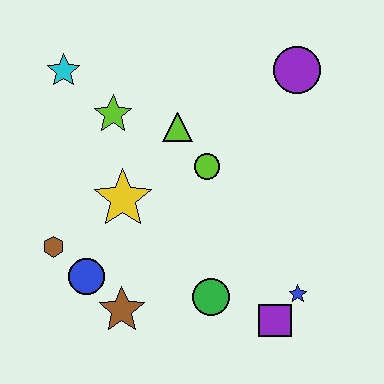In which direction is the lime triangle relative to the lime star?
The lime triangle is to the right of the lime star.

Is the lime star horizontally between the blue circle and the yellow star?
Yes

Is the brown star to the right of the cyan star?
Yes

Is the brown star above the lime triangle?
No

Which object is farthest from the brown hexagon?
The purple circle is farthest from the brown hexagon.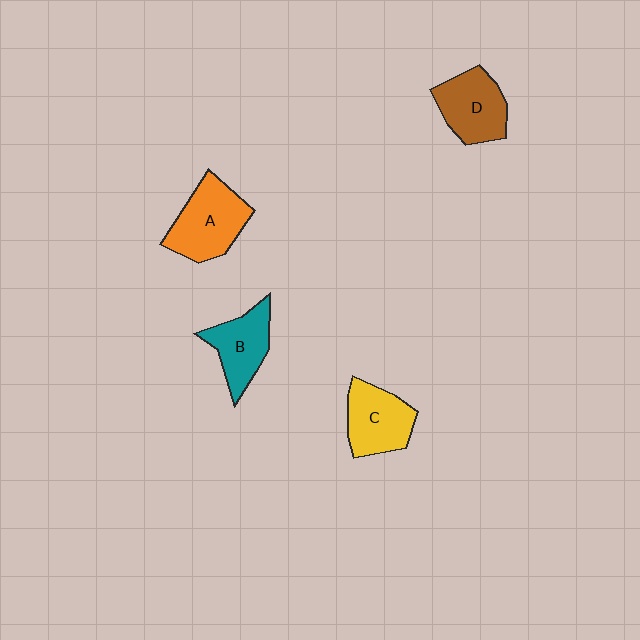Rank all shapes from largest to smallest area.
From largest to smallest: A (orange), D (brown), C (yellow), B (teal).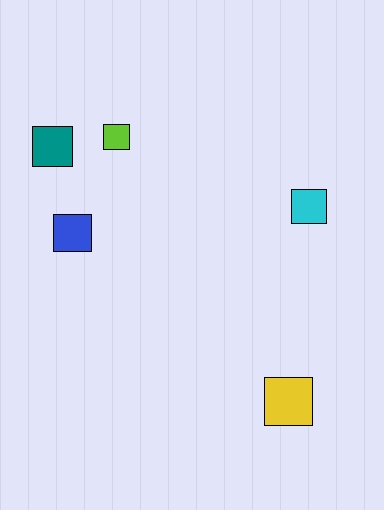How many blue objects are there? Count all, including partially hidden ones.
There is 1 blue object.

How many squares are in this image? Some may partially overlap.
There are 5 squares.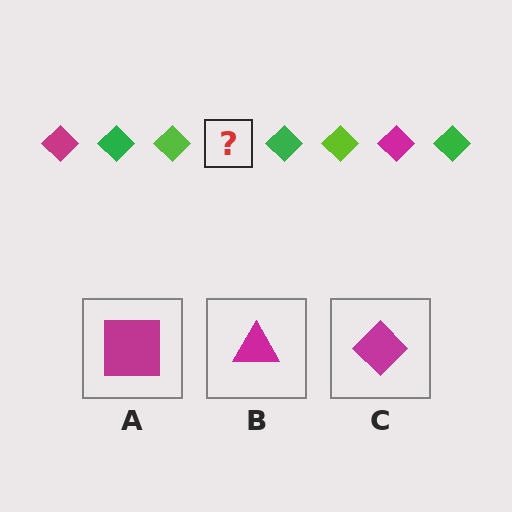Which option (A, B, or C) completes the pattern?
C.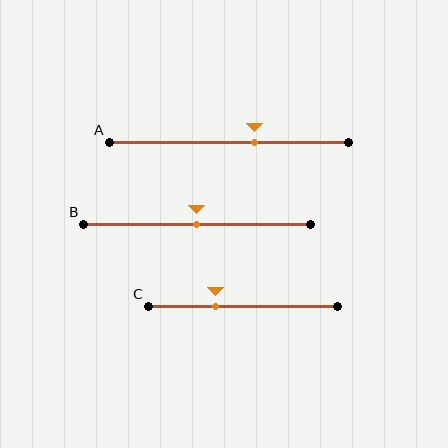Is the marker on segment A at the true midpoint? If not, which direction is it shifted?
No, the marker on segment A is shifted to the right by about 11% of the segment length.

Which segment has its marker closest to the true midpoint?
Segment B has its marker closest to the true midpoint.